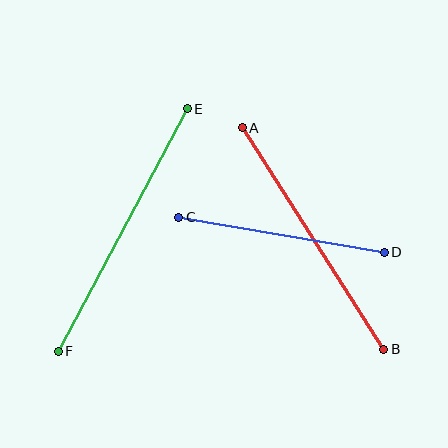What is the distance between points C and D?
The distance is approximately 209 pixels.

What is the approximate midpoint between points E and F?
The midpoint is at approximately (123, 230) pixels.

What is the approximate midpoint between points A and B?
The midpoint is at approximately (313, 239) pixels.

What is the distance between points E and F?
The distance is approximately 275 pixels.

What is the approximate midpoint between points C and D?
The midpoint is at approximately (282, 235) pixels.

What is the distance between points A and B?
The distance is approximately 263 pixels.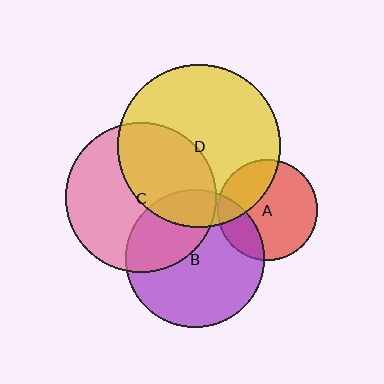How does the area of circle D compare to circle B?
Approximately 1.4 times.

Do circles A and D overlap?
Yes.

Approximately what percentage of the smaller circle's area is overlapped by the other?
Approximately 30%.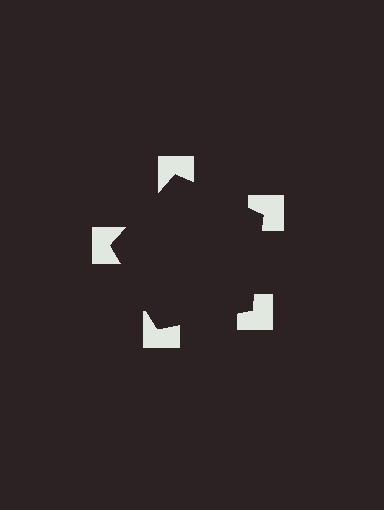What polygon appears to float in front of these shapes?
An illusory pentagon — its edges are inferred from the aligned wedge cuts in the notched squares, not physically drawn.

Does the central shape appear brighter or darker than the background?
It typically appears slightly darker than the background, even though no actual brightness change is drawn.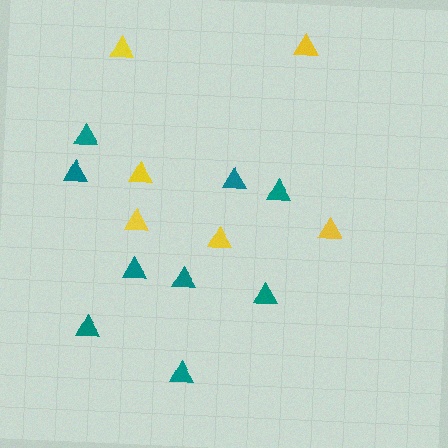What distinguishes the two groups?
There are 2 groups: one group of teal triangles (9) and one group of yellow triangles (6).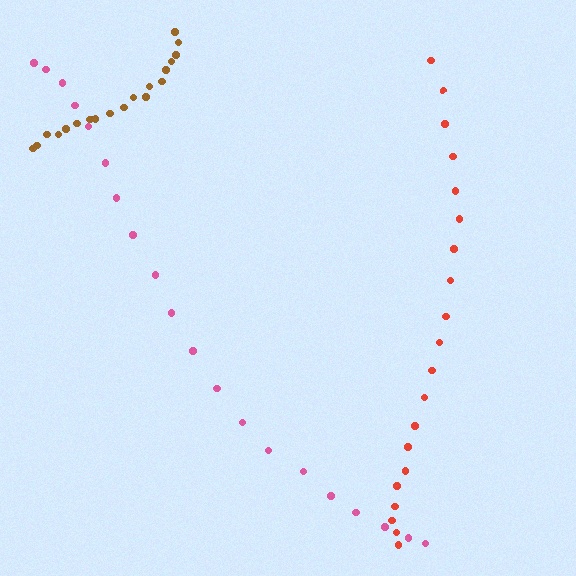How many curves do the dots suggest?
There are 3 distinct paths.